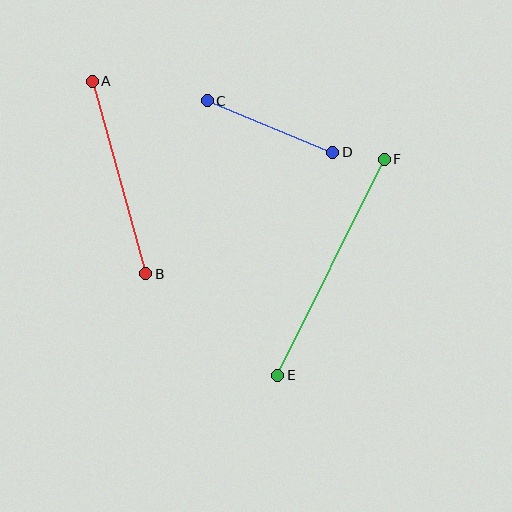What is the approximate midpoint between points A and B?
The midpoint is at approximately (119, 177) pixels.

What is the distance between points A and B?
The distance is approximately 200 pixels.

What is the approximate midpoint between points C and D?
The midpoint is at approximately (270, 127) pixels.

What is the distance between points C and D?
The distance is approximately 135 pixels.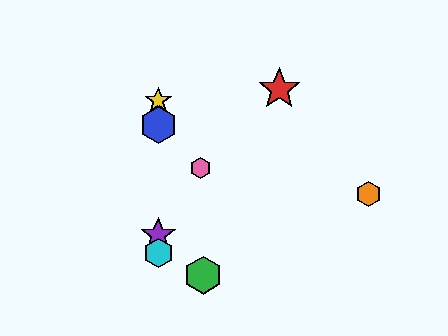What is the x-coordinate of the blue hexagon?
The blue hexagon is at x≈158.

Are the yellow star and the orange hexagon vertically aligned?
No, the yellow star is at x≈158 and the orange hexagon is at x≈369.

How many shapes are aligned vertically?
4 shapes (the blue hexagon, the yellow star, the purple star, the cyan hexagon) are aligned vertically.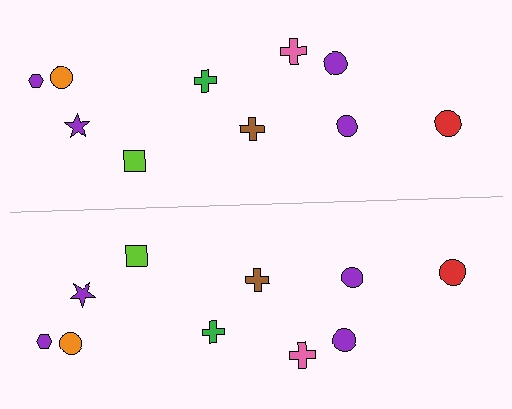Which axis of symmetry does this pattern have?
The pattern has a horizontal axis of symmetry running through the center of the image.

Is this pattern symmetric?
Yes, this pattern has bilateral (reflection) symmetry.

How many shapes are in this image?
There are 20 shapes in this image.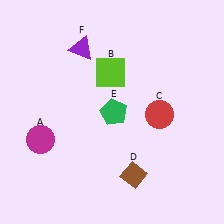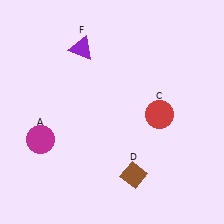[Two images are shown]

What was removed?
The green pentagon (E), the lime square (B) were removed in Image 2.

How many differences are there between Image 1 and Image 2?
There are 2 differences between the two images.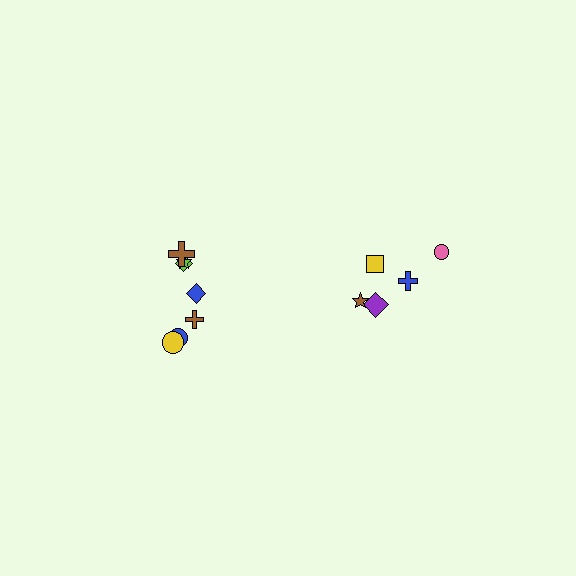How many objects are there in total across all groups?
There are 12 objects.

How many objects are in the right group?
There are 5 objects.